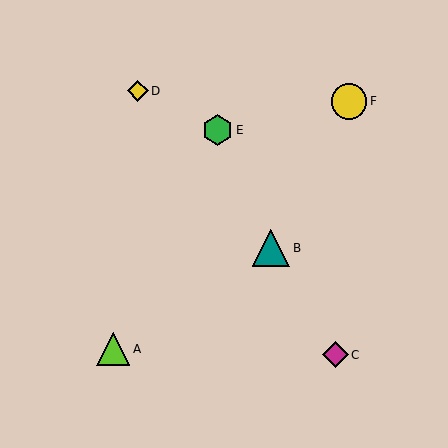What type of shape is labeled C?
Shape C is a magenta diamond.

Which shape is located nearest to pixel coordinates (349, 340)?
The magenta diamond (labeled C) at (336, 355) is nearest to that location.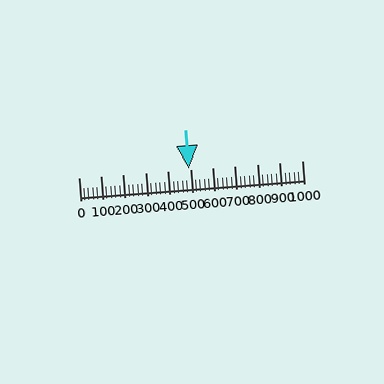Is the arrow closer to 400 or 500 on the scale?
The arrow is closer to 500.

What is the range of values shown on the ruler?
The ruler shows values from 0 to 1000.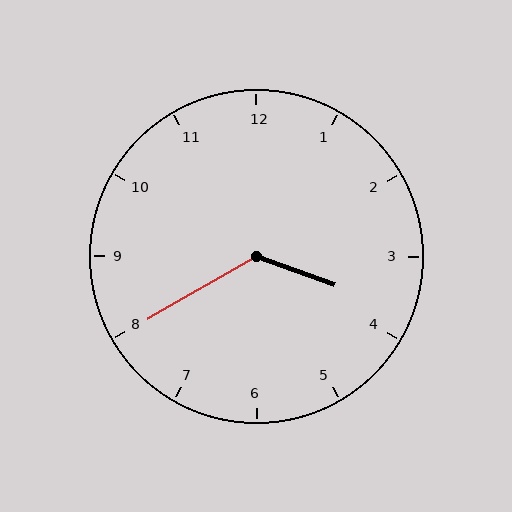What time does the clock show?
3:40.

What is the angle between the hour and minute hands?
Approximately 130 degrees.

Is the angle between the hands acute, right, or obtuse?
It is obtuse.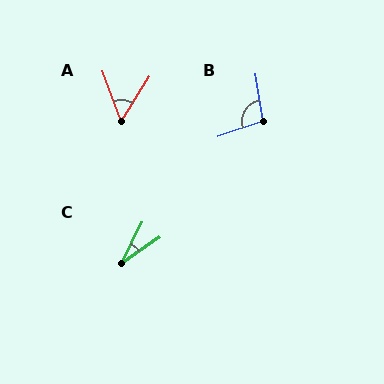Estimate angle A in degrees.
Approximately 52 degrees.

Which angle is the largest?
B, at approximately 100 degrees.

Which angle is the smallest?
C, at approximately 30 degrees.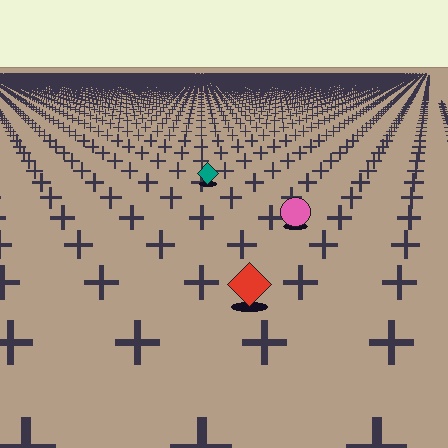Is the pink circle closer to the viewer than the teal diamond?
Yes. The pink circle is closer — you can tell from the texture gradient: the ground texture is coarser near it.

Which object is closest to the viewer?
The red diamond is closest. The texture marks near it are larger and more spread out.